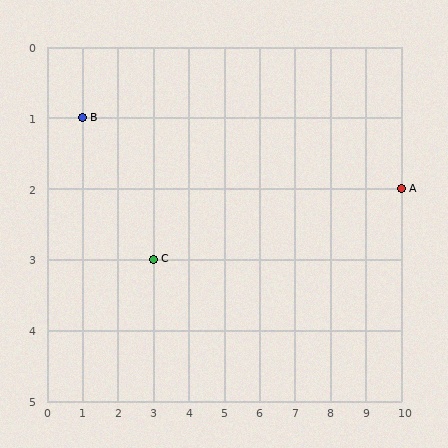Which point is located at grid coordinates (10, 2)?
Point A is at (10, 2).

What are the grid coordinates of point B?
Point B is at grid coordinates (1, 1).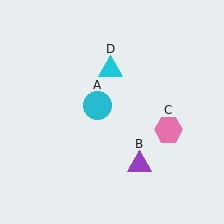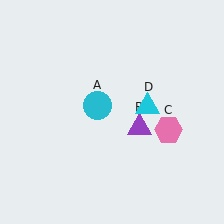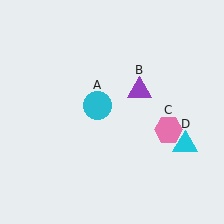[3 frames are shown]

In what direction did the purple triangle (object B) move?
The purple triangle (object B) moved up.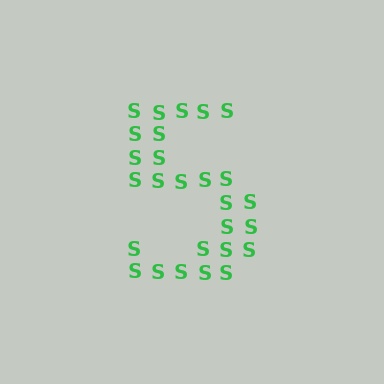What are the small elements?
The small elements are letter S's.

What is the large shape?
The large shape is the digit 5.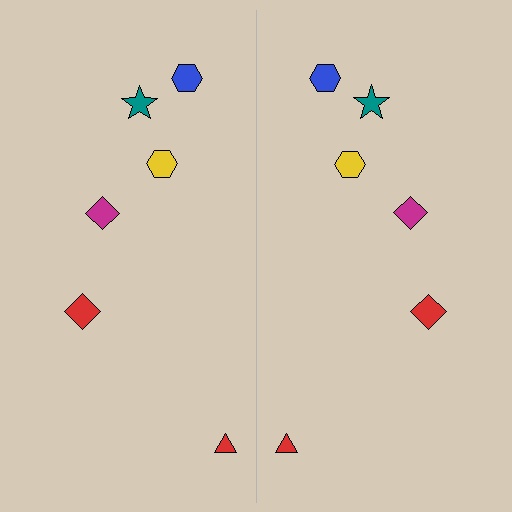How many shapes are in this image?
There are 12 shapes in this image.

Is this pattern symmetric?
Yes, this pattern has bilateral (reflection) symmetry.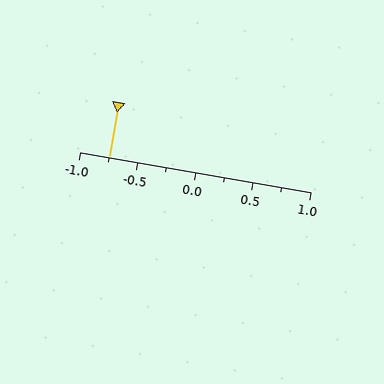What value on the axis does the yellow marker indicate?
The marker indicates approximately -0.75.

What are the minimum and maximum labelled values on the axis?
The axis runs from -1.0 to 1.0.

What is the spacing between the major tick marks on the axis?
The major ticks are spaced 0.5 apart.